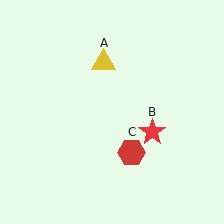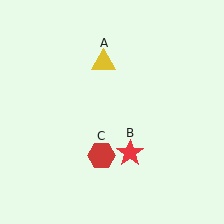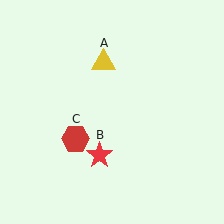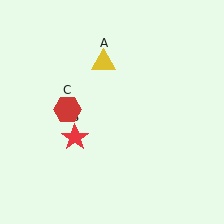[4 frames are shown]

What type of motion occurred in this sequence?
The red star (object B), red hexagon (object C) rotated clockwise around the center of the scene.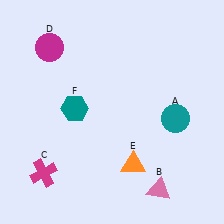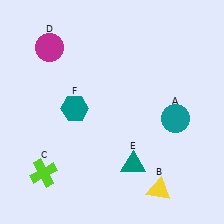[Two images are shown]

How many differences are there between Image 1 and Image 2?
There are 3 differences between the two images.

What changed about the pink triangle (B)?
In Image 1, B is pink. In Image 2, it changed to yellow.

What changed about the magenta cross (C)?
In Image 1, C is magenta. In Image 2, it changed to lime.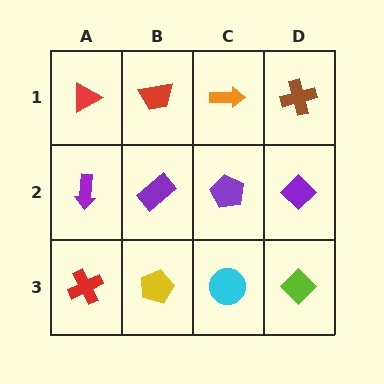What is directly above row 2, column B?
A red trapezoid.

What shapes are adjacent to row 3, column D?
A purple diamond (row 2, column D), a cyan circle (row 3, column C).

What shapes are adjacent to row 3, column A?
A purple arrow (row 2, column A), a yellow pentagon (row 3, column B).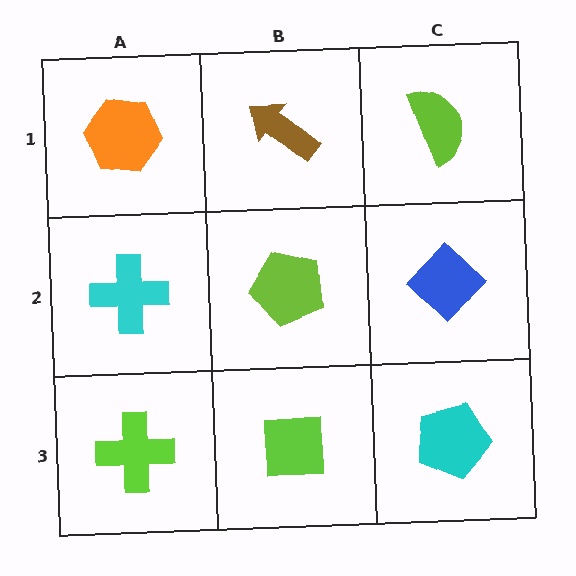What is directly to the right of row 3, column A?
A lime square.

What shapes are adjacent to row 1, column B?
A lime pentagon (row 2, column B), an orange hexagon (row 1, column A), a lime semicircle (row 1, column C).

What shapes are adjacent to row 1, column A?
A cyan cross (row 2, column A), a brown arrow (row 1, column B).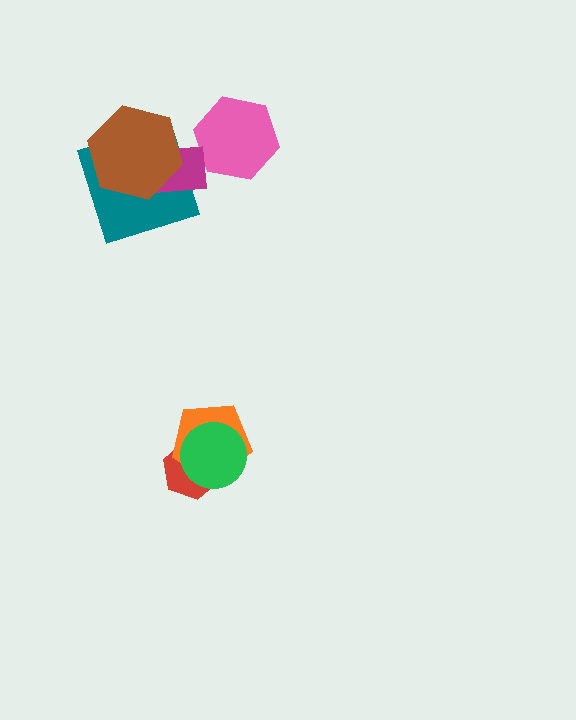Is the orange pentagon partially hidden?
Yes, it is partially covered by another shape.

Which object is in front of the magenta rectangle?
The brown hexagon is in front of the magenta rectangle.